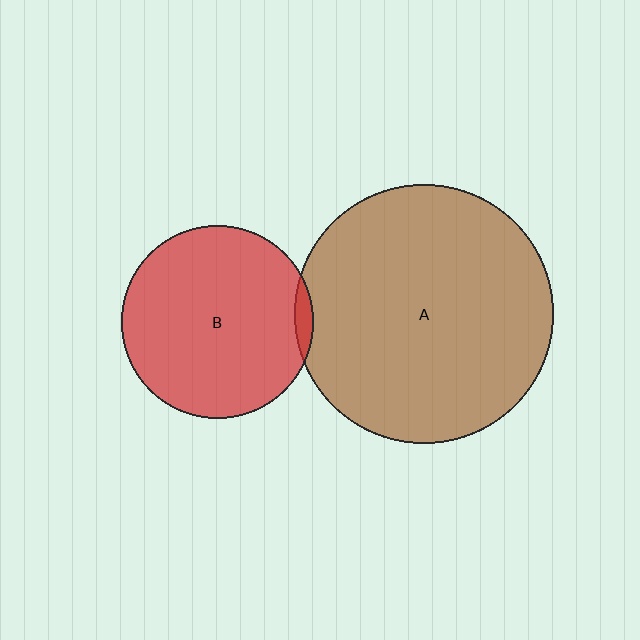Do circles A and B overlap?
Yes.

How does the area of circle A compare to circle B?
Approximately 1.8 times.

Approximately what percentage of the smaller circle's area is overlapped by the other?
Approximately 5%.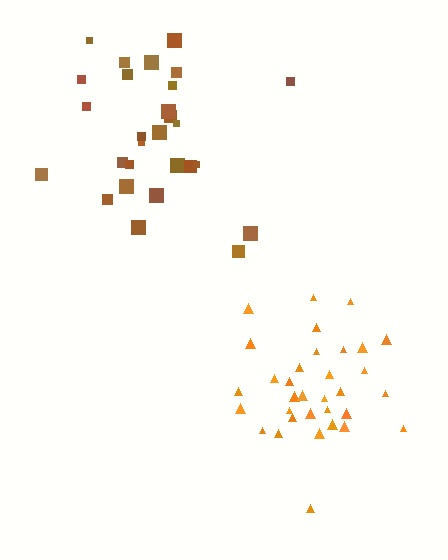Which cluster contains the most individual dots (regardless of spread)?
Orange (33).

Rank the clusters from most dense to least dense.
orange, brown.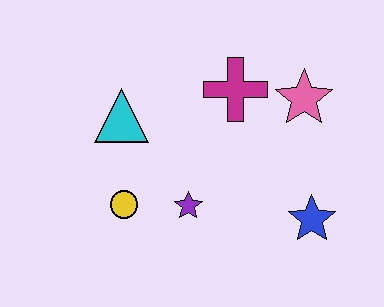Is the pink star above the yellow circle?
Yes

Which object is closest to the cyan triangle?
The yellow circle is closest to the cyan triangle.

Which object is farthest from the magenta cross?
The yellow circle is farthest from the magenta cross.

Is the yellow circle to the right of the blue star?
No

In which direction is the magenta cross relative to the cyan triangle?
The magenta cross is to the right of the cyan triangle.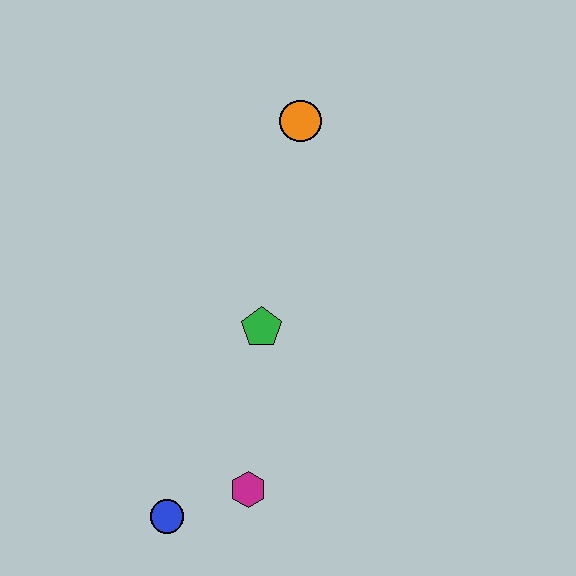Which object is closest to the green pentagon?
The magenta hexagon is closest to the green pentagon.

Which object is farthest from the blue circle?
The orange circle is farthest from the blue circle.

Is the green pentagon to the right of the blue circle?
Yes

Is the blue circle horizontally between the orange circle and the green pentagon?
No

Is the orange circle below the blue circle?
No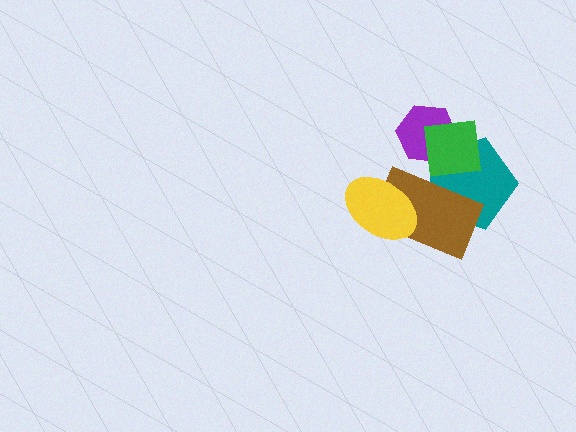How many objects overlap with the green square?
3 objects overlap with the green square.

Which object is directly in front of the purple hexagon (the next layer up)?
The teal pentagon is directly in front of the purple hexagon.